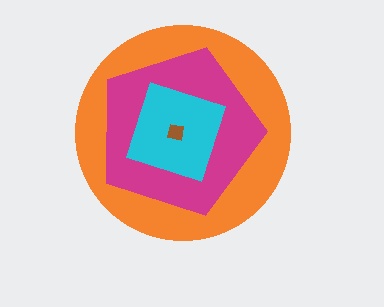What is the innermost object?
The brown square.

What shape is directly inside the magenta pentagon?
The cyan square.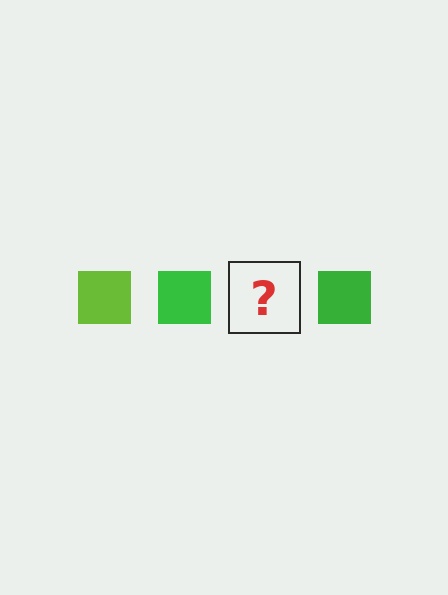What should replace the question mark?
The question mark should be replaced with a lime square.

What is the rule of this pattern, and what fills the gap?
The rule is that the pattern cycles through lime, green squares. The gap should be filled with a lime square.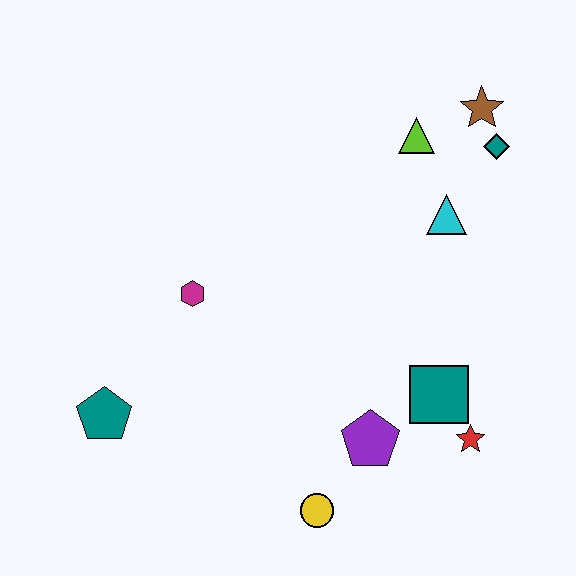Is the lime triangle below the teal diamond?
No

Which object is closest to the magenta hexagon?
The teal pentagon is closest to the magenta hexagon.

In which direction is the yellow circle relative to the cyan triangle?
The yellow circle is below the cyan triangle.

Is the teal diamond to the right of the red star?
Yes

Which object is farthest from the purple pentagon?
The brown star is farthest from the purple pentagon.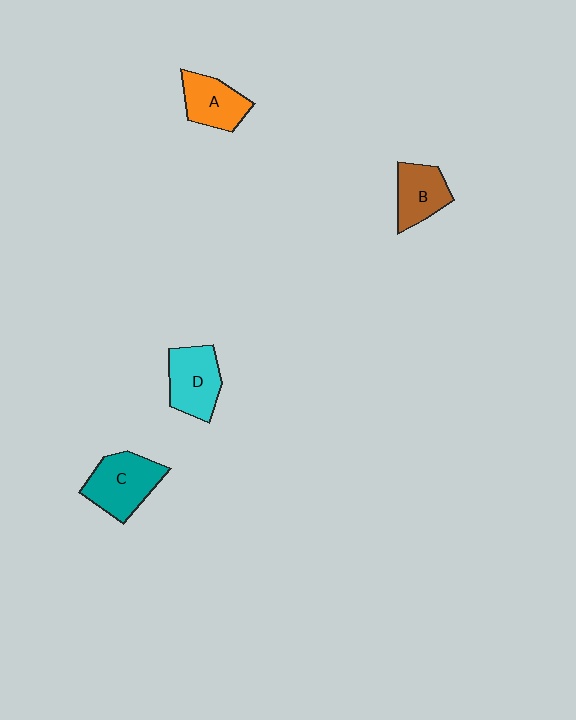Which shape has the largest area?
Shape C (teal).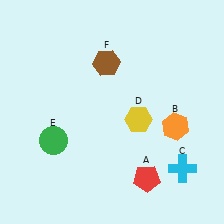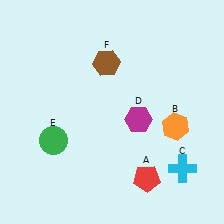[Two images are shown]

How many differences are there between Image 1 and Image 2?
There is 1 difference between the two images.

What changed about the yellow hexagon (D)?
In Image 1, D is yellow. In Image 2, it changed to magenta.